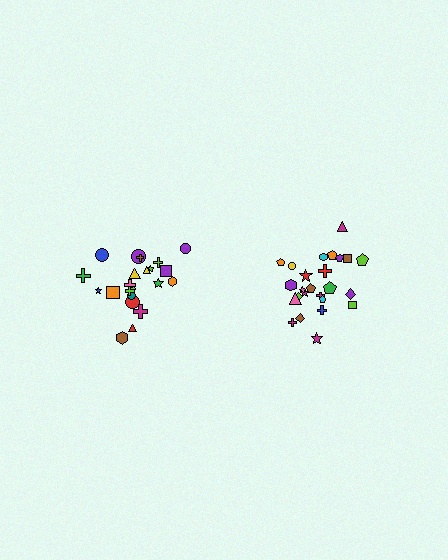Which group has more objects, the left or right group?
The right group.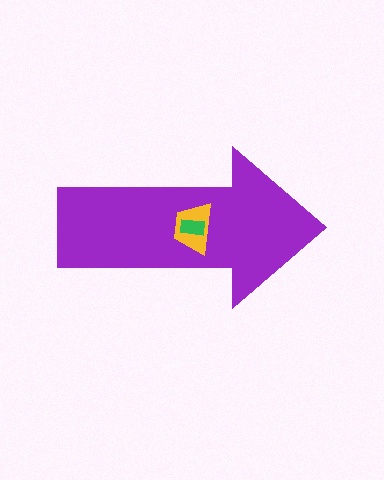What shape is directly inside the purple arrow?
The yellow trapezoid.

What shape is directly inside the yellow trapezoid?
The green rectangle.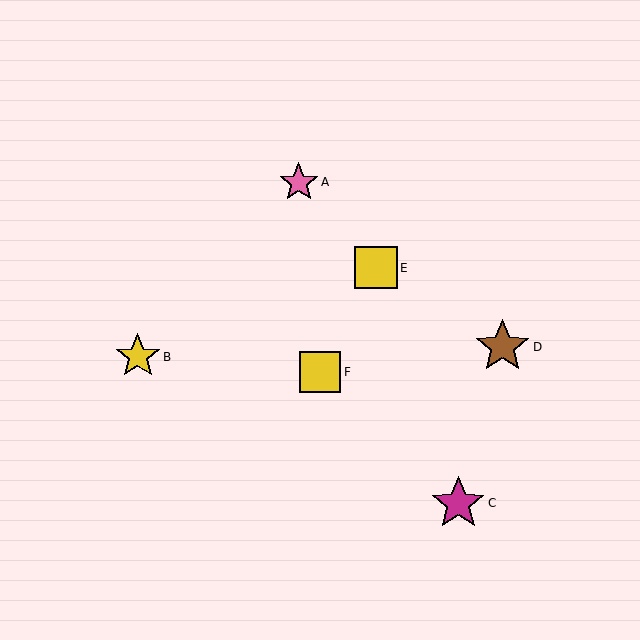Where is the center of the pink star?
The center of the pink star is at (299, 182).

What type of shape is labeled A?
Shape A is a pink star.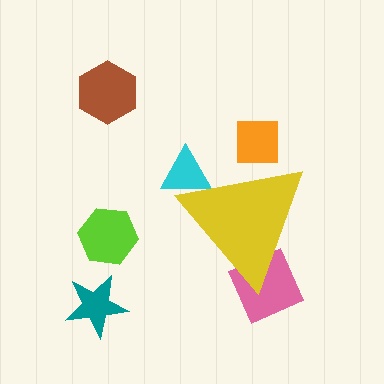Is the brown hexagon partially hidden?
No, the brown hexagon is fully visible.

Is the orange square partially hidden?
Yes, the orange square is partially hidden behind the yellow triangle.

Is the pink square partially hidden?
Yes, the pink square is partially hidden behind the yellow triangle.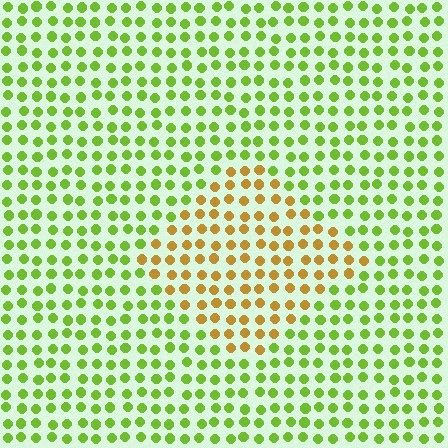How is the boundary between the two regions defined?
The boundary is defined purely by a slight shift in hue (about 52 degrees). Spacing, size, and orientation are identical on both sides.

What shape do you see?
I see a diamond.